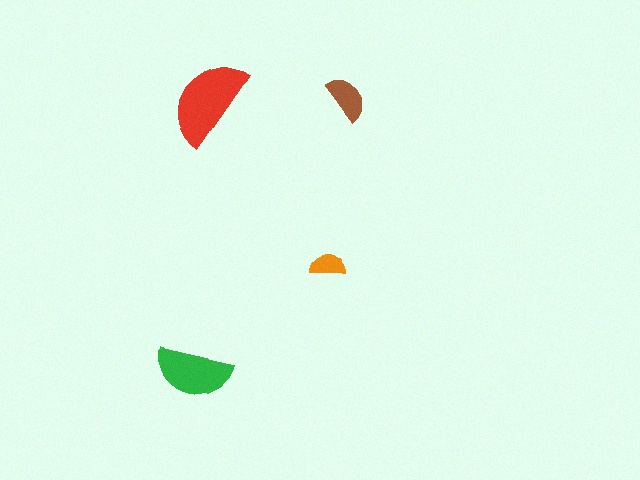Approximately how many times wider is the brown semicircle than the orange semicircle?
About 1.5 times wider.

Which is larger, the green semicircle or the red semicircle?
The red one.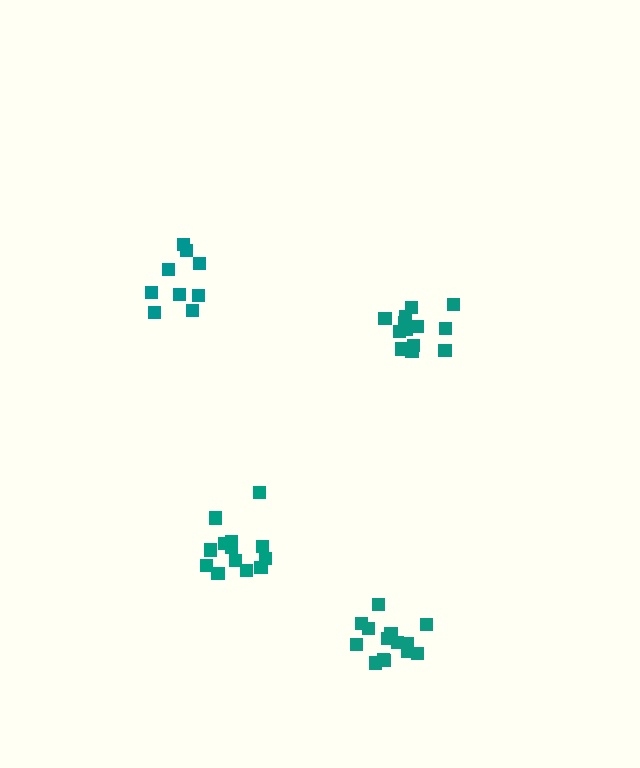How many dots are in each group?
Group 1: 9 dots, Group 2: 13 dots, Group 3: 14 dots, Group 4: 14 dots (50 total).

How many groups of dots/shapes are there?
There are 4 groups.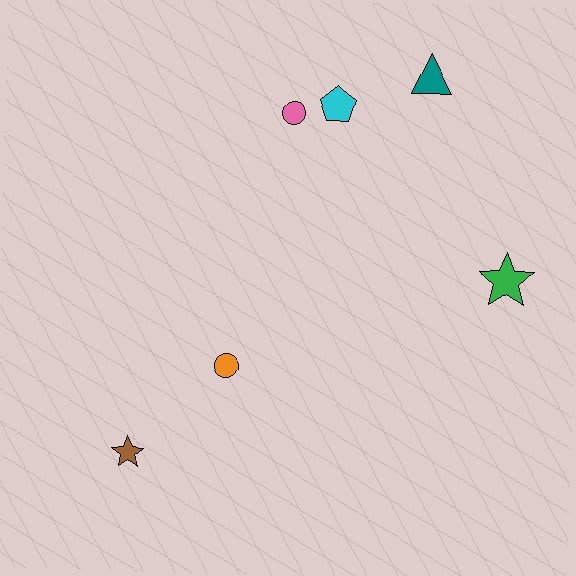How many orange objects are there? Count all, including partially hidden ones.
There is 1 orange object.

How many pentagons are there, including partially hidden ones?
There is 1 pentagon.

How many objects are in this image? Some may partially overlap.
There are 6 objects.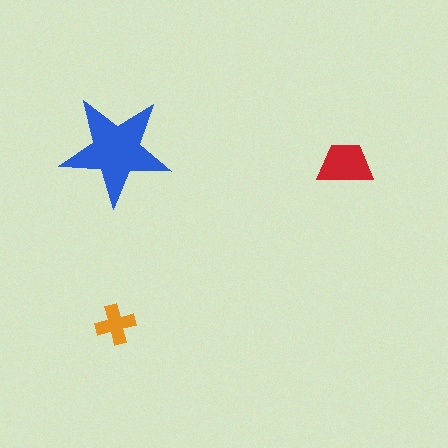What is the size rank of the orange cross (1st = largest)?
3rd.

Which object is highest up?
The blue star is topmost.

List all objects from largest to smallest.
The blue star, the red trapezoid, the orange cross.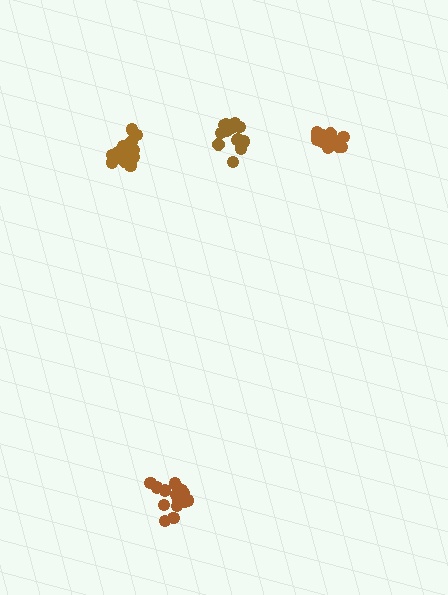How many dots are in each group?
Group 1: 17 dots, Group 2: 14 dots, Group 3: 16 dots, Group 4: 15 dots (62 total).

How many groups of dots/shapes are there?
There are 4 groups.